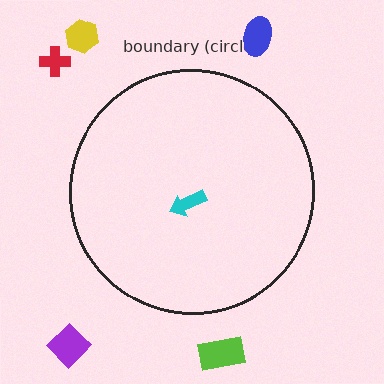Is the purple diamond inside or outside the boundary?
Outside.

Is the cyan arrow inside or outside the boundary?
Inside.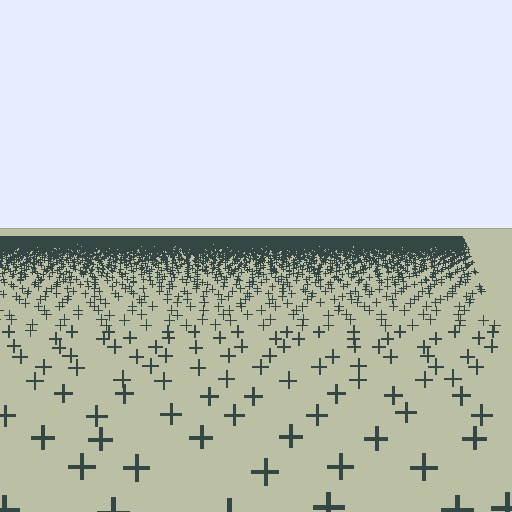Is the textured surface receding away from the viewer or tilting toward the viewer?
The surface is receding away from the viewer. Texture elements get smaller and denser toward the top.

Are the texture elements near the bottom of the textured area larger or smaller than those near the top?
Larger. Near the bottom, elements are closer to the viewer and appear at a bigger on-screen size.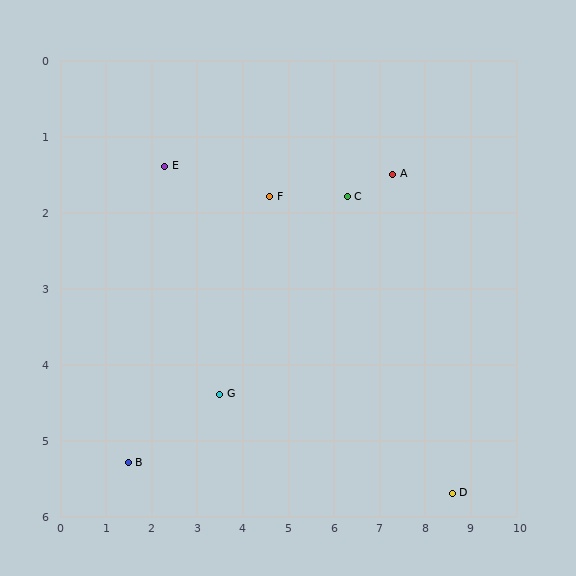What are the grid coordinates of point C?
Point C is at approximately (6.3, 1.8).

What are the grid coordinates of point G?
Point G is at approximately (3.5, 4.4).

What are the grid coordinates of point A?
Point A is at approximately (7.3, 1.5).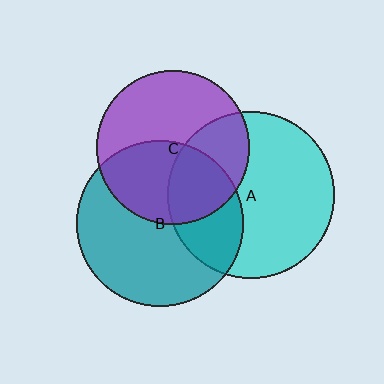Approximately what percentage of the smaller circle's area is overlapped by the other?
Approximately 45%.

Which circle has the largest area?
Circle B (teal).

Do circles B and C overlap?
Yes.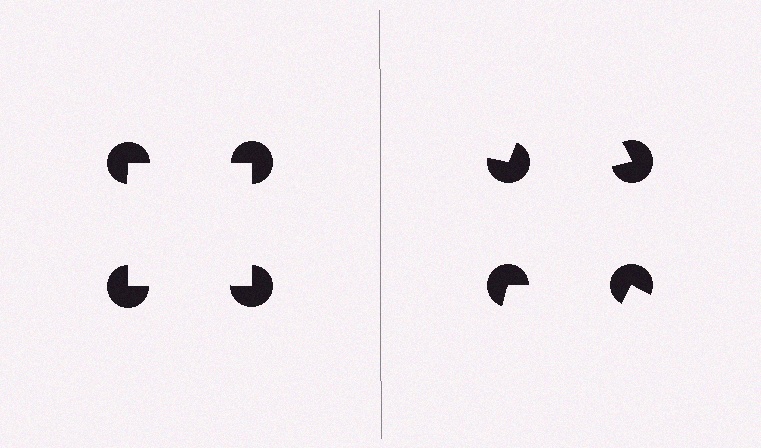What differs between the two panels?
The pac-man discs are positioned identically on both sides; only the wedge orientations differ. On the left they align to a square; on the right they are misaligned.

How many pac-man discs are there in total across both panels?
8 — 4 on each side.